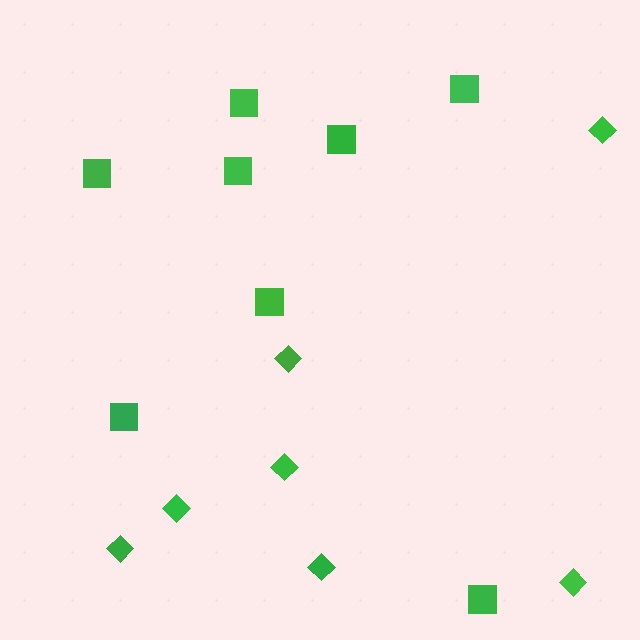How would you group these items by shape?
There are 2 groups: one group of squares (8) and one group of diamonds (7).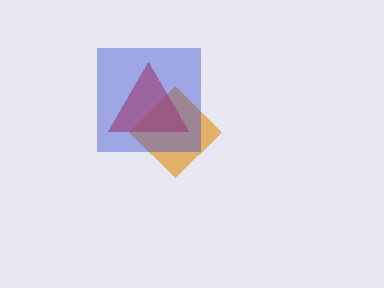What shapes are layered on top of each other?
The layered shapes are: an orange diamond, a red triangle, a blue square.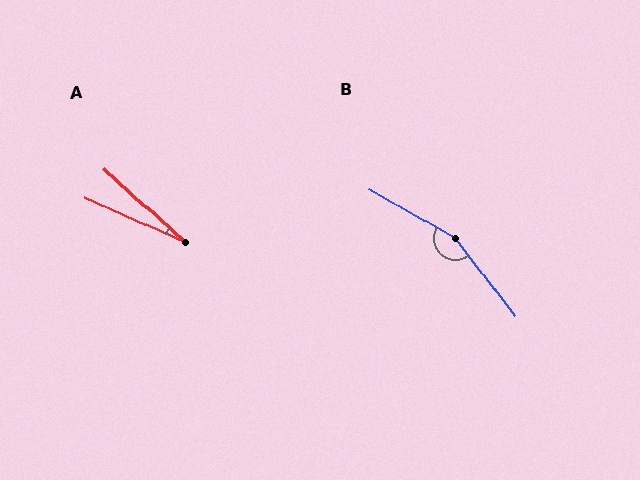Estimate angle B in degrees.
Approximately 157 degrees.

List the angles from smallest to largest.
A (18°), B (157°).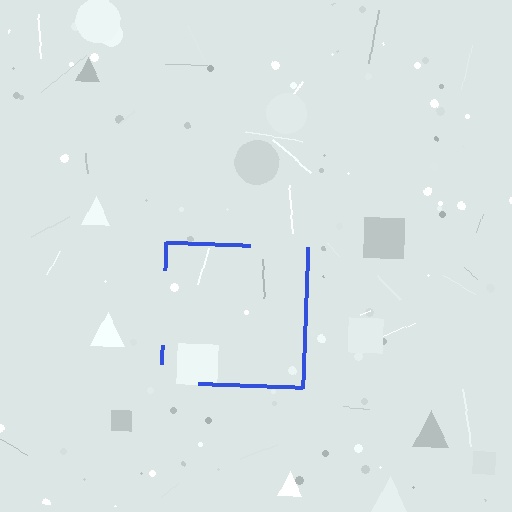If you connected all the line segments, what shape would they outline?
They would outline a square.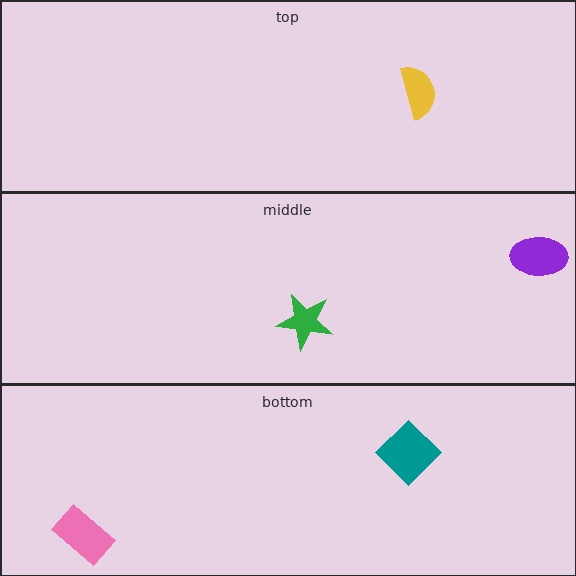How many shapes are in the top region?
1.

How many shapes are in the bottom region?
2.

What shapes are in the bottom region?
The pink rectangle, the teal diamond.